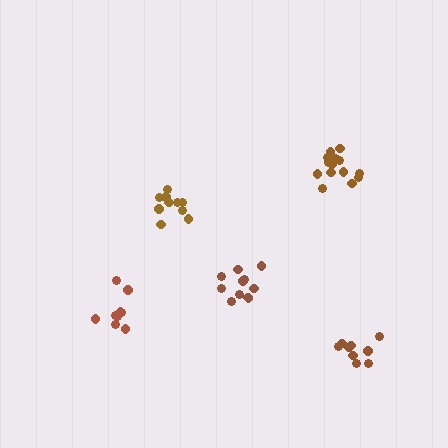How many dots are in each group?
Group 1: 11 dots, Group 2: 10 dots, Group 3: 14 dots, Group 4: 9 dots, Group 5: 9 dots (53 total).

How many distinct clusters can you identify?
There are 5 distinct clusters.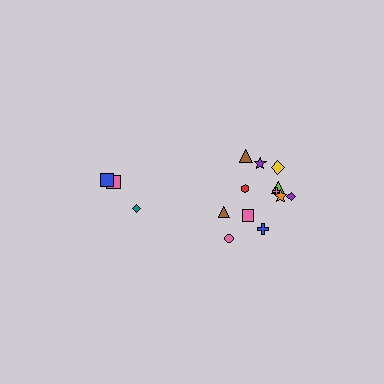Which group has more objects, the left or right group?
The right group.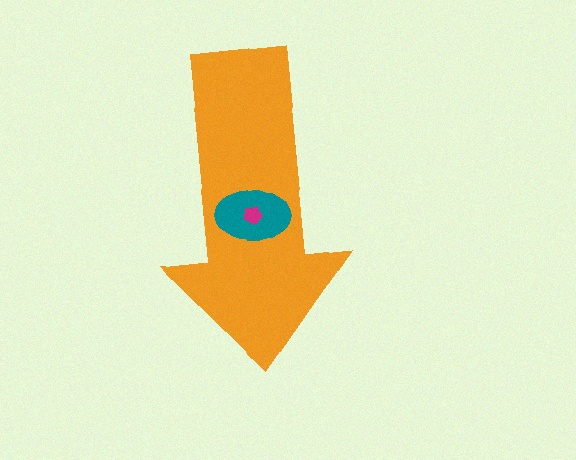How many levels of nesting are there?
3.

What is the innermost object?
The magenta pentagon.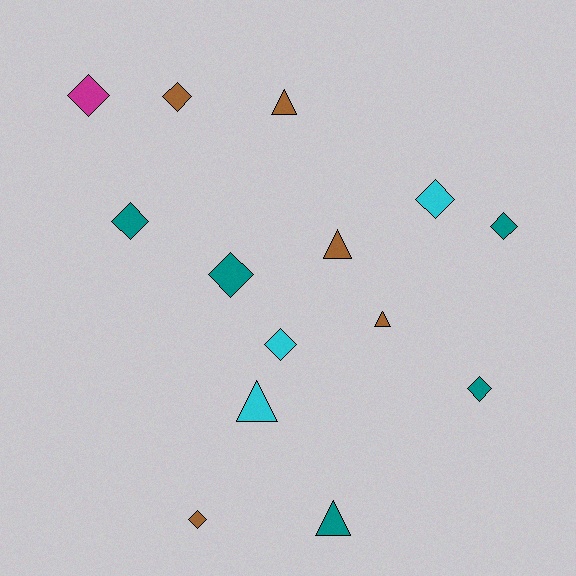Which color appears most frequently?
Teal, with 5 objects.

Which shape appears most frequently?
Diamond, with 9 objects.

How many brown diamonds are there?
There are 2 brown diamonds.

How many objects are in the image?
There are 14 objects.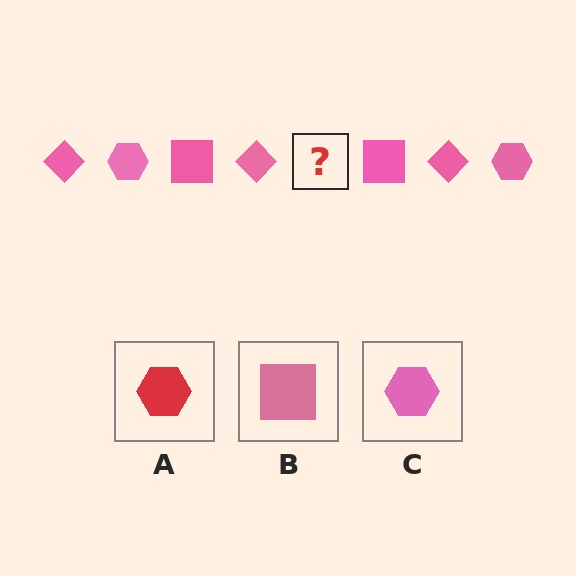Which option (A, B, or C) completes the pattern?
C.